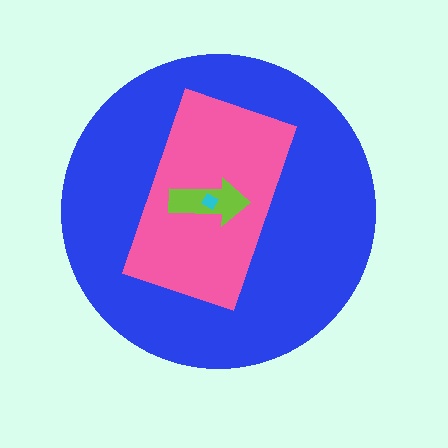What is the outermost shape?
The blue circle.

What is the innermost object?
The cyan diamond.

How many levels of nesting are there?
4.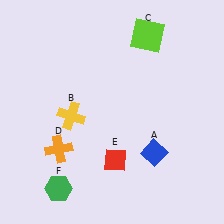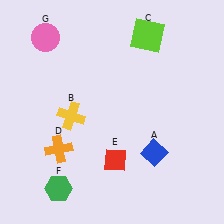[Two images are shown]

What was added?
A pink circle (G) was added in Image 2.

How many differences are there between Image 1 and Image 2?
There is 1 difference between the two images.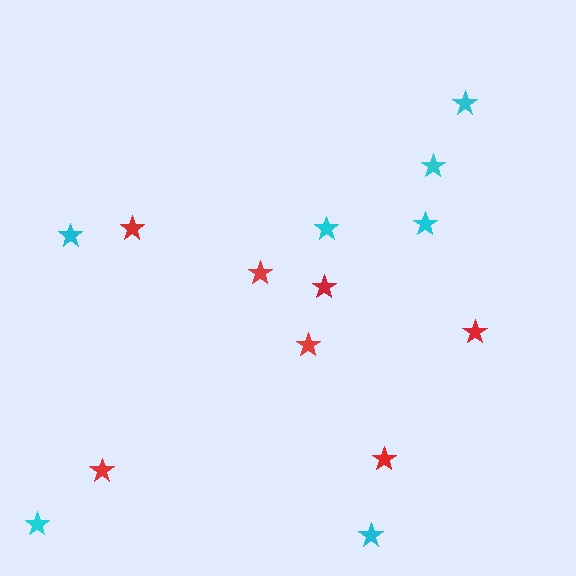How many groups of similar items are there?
There are 2 groups: one group of red stars (7) and one group of cyan stars (7).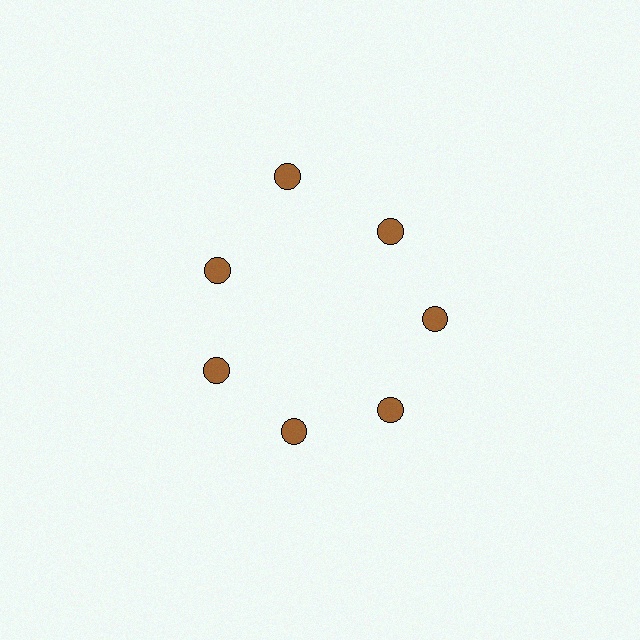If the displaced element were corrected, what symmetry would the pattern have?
It would have 7-fold rotational symmetry — the pattern would map onto itself every 51 degrees.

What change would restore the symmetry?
The symmetry would be restored by moving it inward, back onto the ring so that all 7 circles sit at equal angles and equal distance from the center.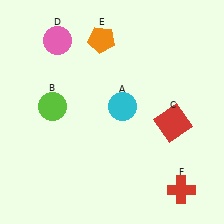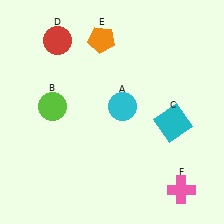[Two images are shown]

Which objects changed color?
C changed from red to cyan. D changed from pink to red. F changed from red to pink.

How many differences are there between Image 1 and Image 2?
There are 3 differences between the two images.